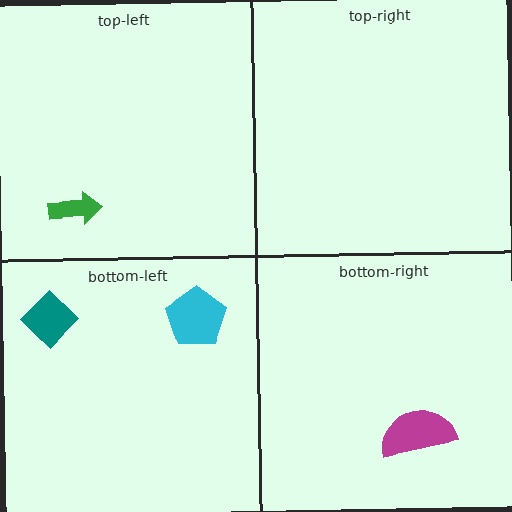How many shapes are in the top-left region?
1.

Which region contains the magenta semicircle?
The bottom-right region.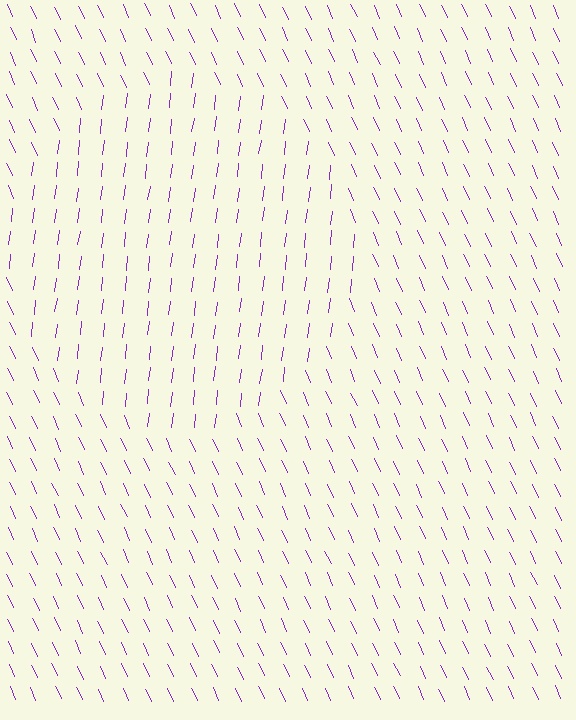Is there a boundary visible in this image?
Yes, there is a texture boundary formed by a change in line orientation.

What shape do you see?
I see a circle.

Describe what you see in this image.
The image is filled with small purple line segments. A circle region in the image has lines oriented differently from the surrounding lines, creating a visible texture boundary.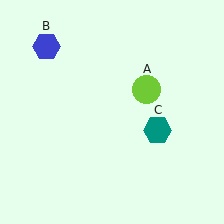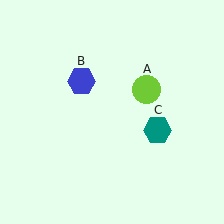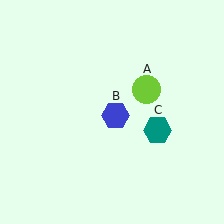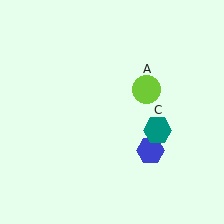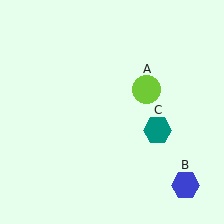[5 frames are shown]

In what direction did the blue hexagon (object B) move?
The blue hexagon (object B) moved down and to the right.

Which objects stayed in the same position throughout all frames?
Lime circle (object A) and teal hexagon (object C) remained stationary.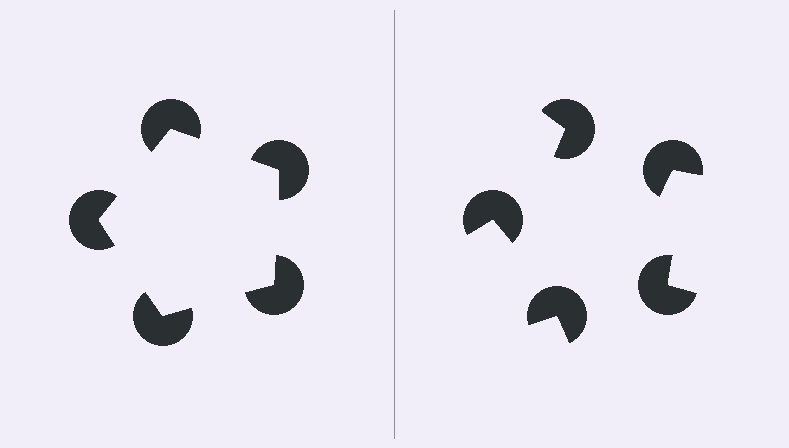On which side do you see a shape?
An illusory pentagon appears on the left side. On the right side the wedge cuts are rotated, so no coherent shape forms.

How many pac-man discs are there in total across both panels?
10 — 5 on each side.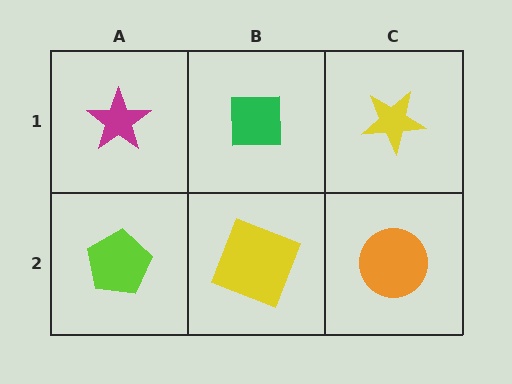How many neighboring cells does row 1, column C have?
2.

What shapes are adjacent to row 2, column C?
A yellow star (row 1, column C), a yellow square (row 2, column B).